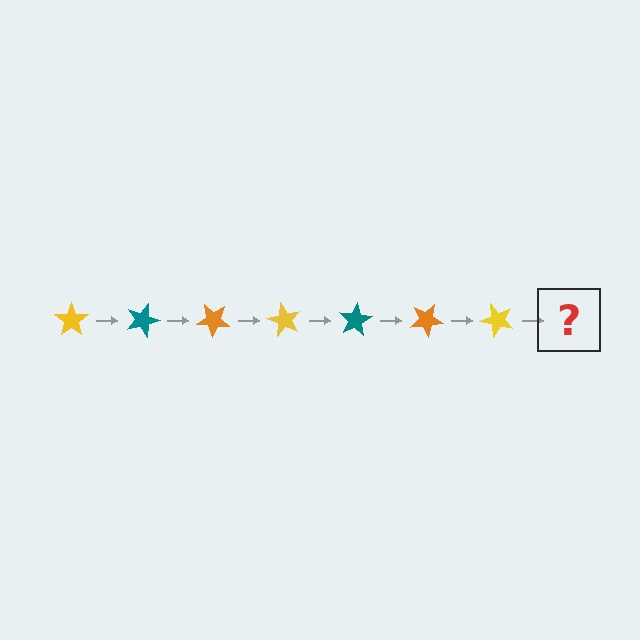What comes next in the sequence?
The next element should be a teal star, rotated 140 degrees from the start.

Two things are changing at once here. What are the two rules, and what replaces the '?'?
The two rules are that it rotates 20 degrees each step and the color cycles through yellow, teal, and orange. The '?' should be a teal star, rotated 140 degrees from the start.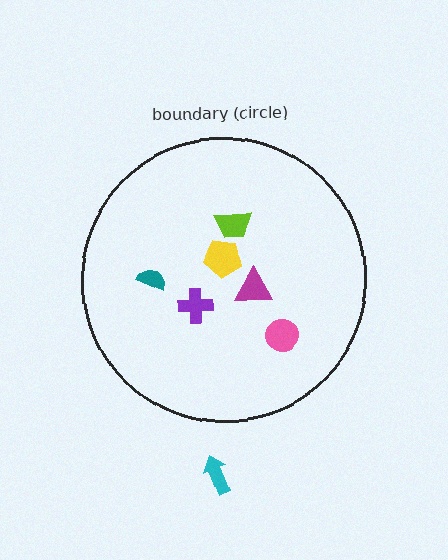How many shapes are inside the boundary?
6 inside, 1 outside.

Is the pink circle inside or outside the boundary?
Inside.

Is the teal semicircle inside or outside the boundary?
Inside.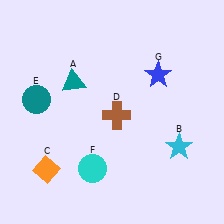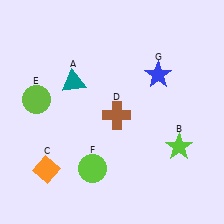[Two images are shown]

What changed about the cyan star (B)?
In Image 1, B is cyan. In Image 2, it changed to lime.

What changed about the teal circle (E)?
In Image 1, E is teal. In Image 2, it changed to lime.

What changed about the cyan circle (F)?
In Image 1, F is cyan. In Image 2, it changed to lime.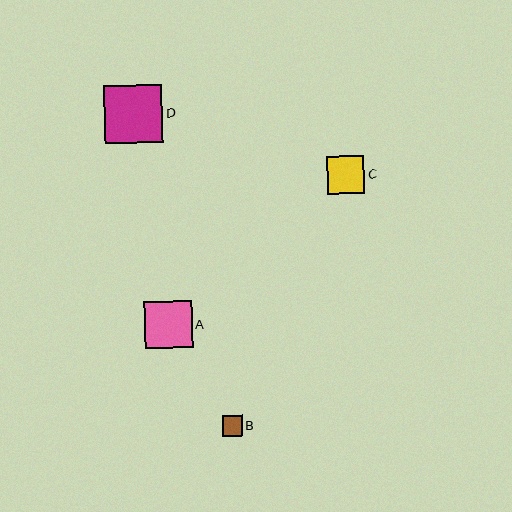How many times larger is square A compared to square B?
Square A is approximately 2.3 times the size of square B.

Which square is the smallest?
Square B is the smallest with a size of approximately 20 pixels.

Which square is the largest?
Square D is the largest with a size of approximately 59 pixels.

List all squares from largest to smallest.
From largest to smallest: D, A, C, B.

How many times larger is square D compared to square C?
Square D is approximately 1.6 times the size of square C.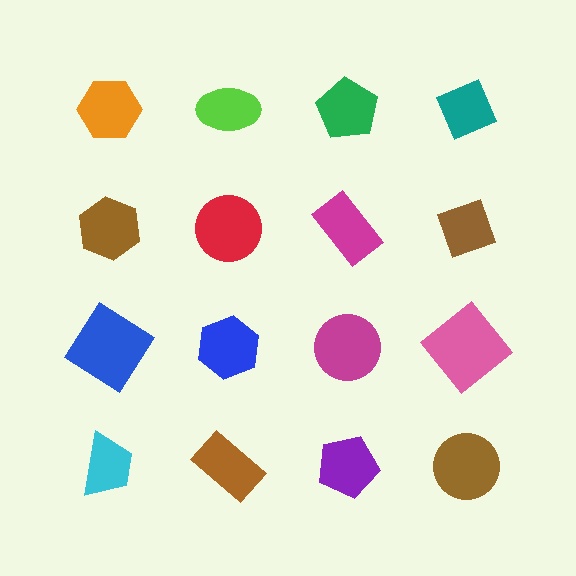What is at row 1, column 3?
A green pentagon.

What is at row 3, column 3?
A magenta circle.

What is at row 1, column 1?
An orange hexagon.